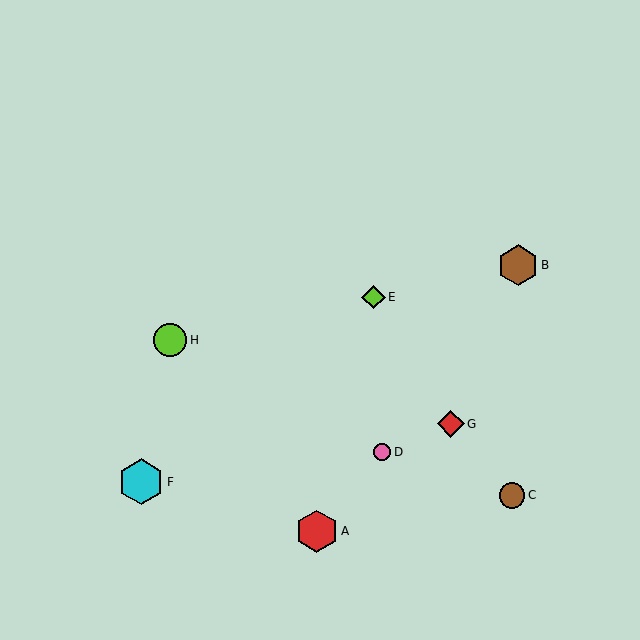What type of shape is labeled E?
Shape E is a lime diamond.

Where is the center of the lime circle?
The center of the lime circle is at (170, 340).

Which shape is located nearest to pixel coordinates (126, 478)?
The cyan hexagon (labeled F) at (141, 482) is nearest to that location.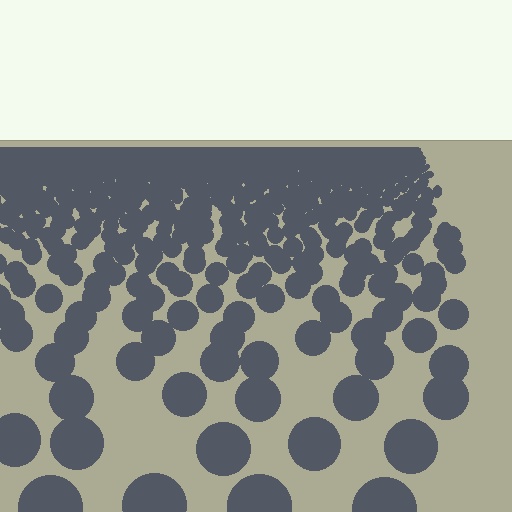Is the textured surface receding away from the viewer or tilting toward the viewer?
The surface is receding away from the viewer. Texture elements get smaller and denser toward the top.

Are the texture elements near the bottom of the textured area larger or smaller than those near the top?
Larger. Near the bottom, elements are closer to the viewer and appear at a bigger on-screen size.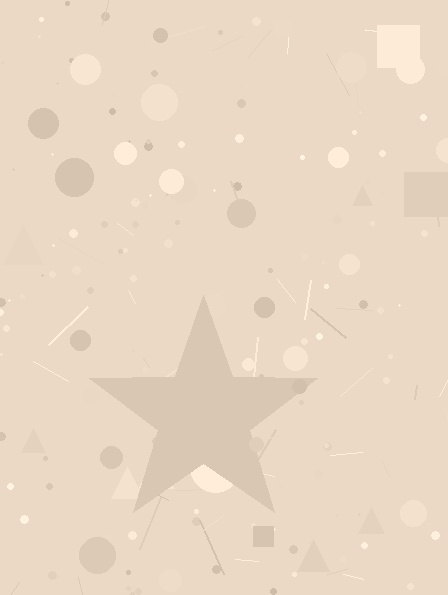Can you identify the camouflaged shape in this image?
The camouflaged shape is a star.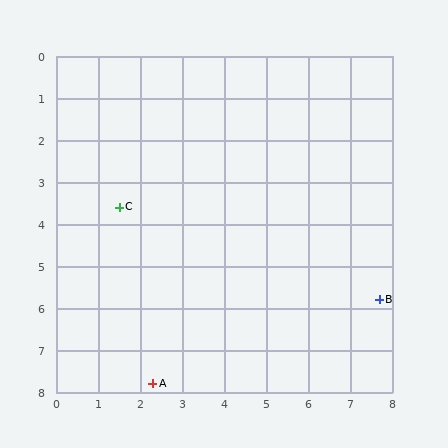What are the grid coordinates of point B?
Point B is at approximately (7.7, 5.8).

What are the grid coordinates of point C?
Point C is at approximately (1.5, 3.6).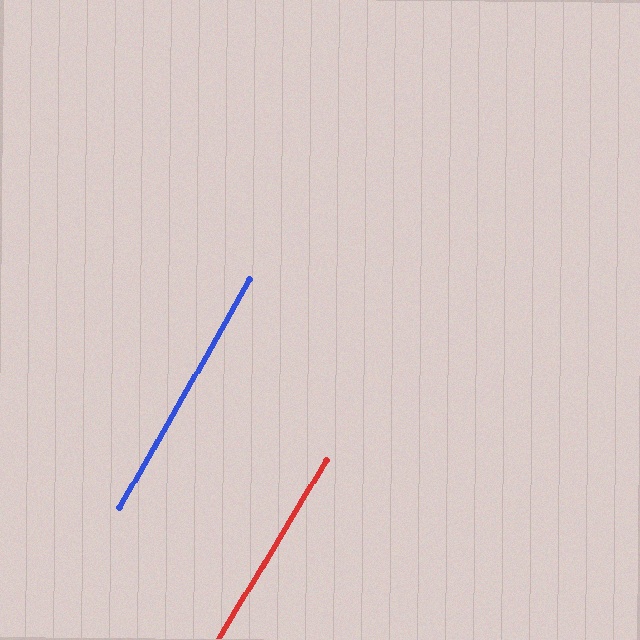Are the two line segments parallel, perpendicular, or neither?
Parallel — their directions differ by only 1.2°.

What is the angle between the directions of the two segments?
Approximately 1 degree.